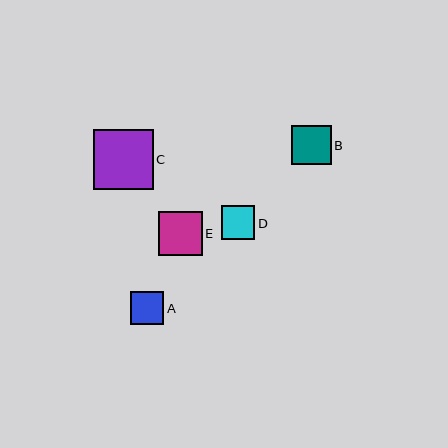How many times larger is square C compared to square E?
Square C is approximately 1.4 times the size of square E.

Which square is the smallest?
Square A is the smallest with a size of approximately 33 pixels.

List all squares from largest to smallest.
From largest to smallest: C, E, B, D, A.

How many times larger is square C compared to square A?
Square C is approximately 1.8 times the size of square A.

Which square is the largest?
Square C is the largest with a size of approximately 60 pixels.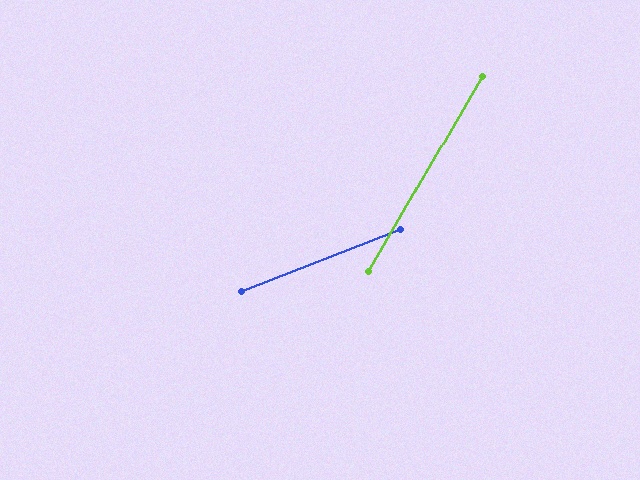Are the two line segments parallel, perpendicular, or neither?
Neither parallel nor perpendicular — they differ by about 39°.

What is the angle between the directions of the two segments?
Approximately 39 degrees.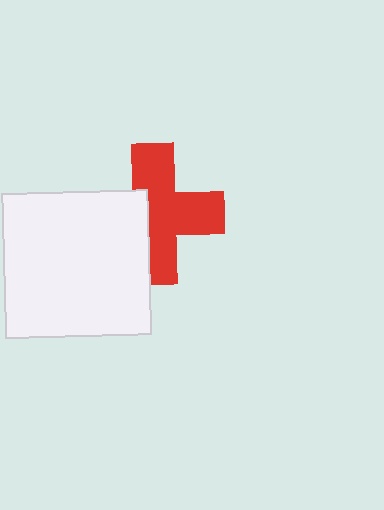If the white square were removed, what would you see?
You would see the complete red cross.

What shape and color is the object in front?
The object in front is a white square.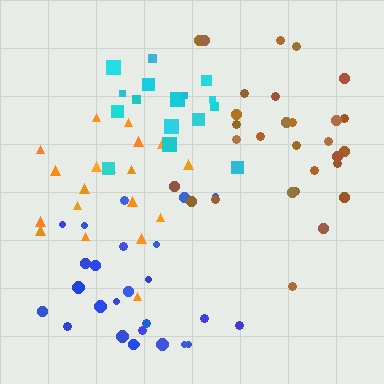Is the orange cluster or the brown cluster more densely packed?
Brown.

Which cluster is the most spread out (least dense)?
Orange.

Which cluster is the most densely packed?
Blue.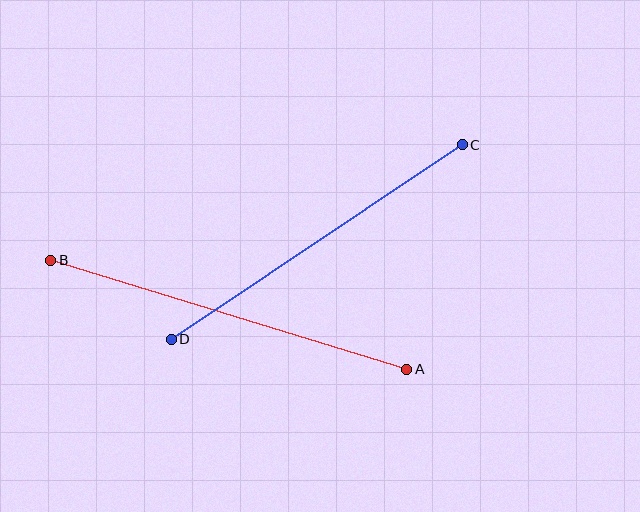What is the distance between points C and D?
The distance is approximately 350 pixels.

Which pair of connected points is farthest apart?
Points A and B are farthest apart.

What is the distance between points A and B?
The distance is approximately 372 pixels.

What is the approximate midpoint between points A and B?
The midpoint is at approximately (229, 315) pixels.